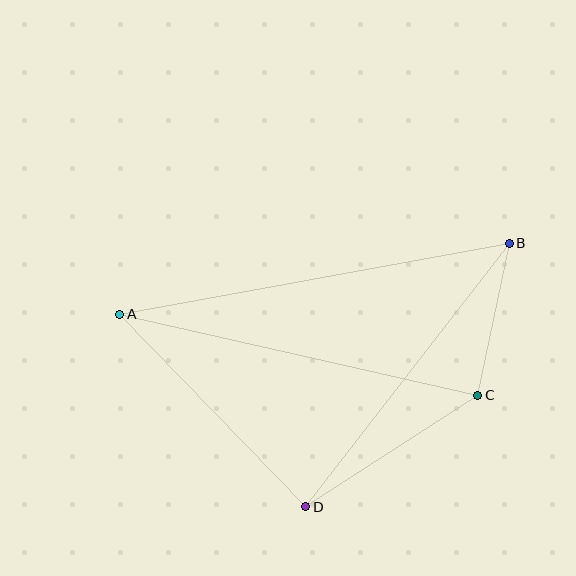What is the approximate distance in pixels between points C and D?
The distance between C and D is approximately 205 pixels.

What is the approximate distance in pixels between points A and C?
The distance between A and C is approximately 367 pixels.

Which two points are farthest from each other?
Points A and B are farthest from each other.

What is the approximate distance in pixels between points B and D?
The distance between B and D is approximately 333 pixels.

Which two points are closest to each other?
Points B and C are closest to each other.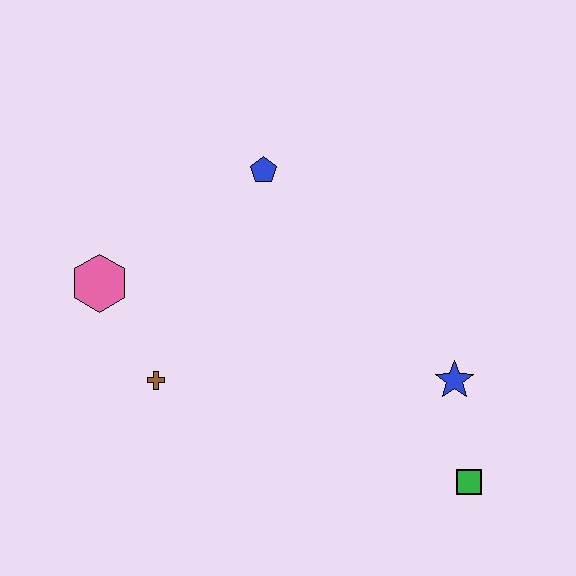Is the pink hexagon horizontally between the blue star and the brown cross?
No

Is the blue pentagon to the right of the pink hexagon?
Yes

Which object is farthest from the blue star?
The pink hexagon is farthest from the blue star.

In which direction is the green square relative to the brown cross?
The green square is to the right of the brown cross.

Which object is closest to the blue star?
The green square is closest to the blue star.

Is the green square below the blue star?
Yes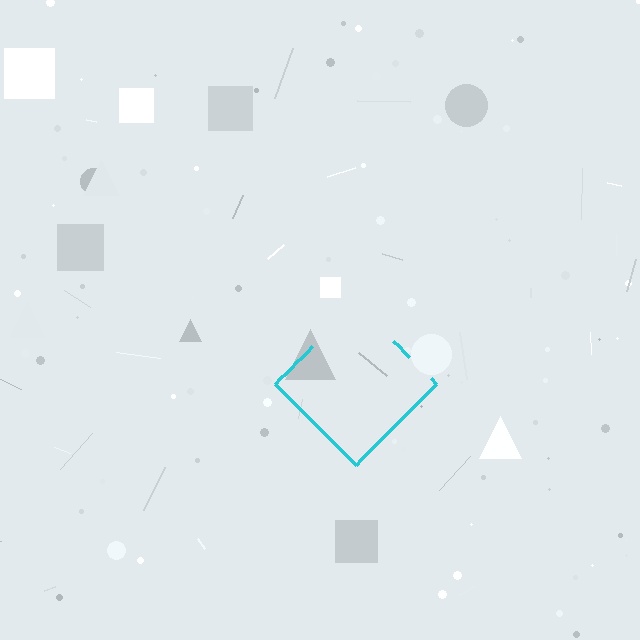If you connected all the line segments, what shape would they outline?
They would outline a diamond.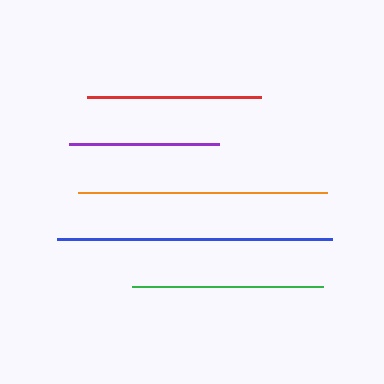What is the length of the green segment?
The green segment is approximately 192 pixels long.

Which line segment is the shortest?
The purple line is the shortest at approximately 150 pixels.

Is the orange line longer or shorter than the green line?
The orange line is longer than the green line.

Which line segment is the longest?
The blue line is the longest at approximately 276 pixels.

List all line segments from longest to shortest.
From longest to shortest: blue, orange, green, red, purple.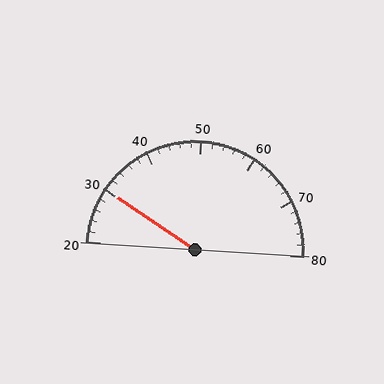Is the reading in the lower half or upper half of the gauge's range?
The reading is in the lower half of the range (20 to 80).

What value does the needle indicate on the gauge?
The needle indicates approximately 30.